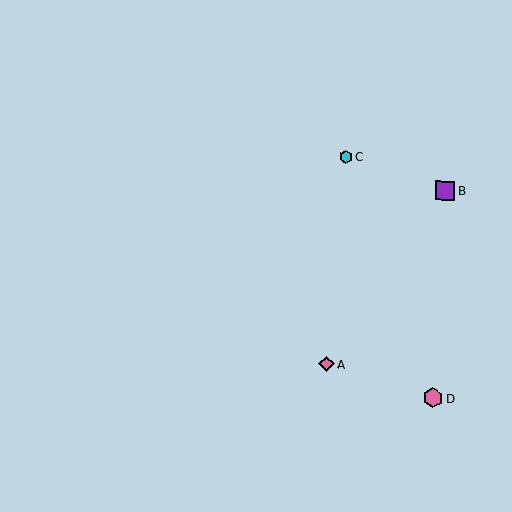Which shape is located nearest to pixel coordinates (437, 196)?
The purple square (labeled B) at (445, 191) is nearest to that location.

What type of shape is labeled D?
Shape D is a pink hexagon.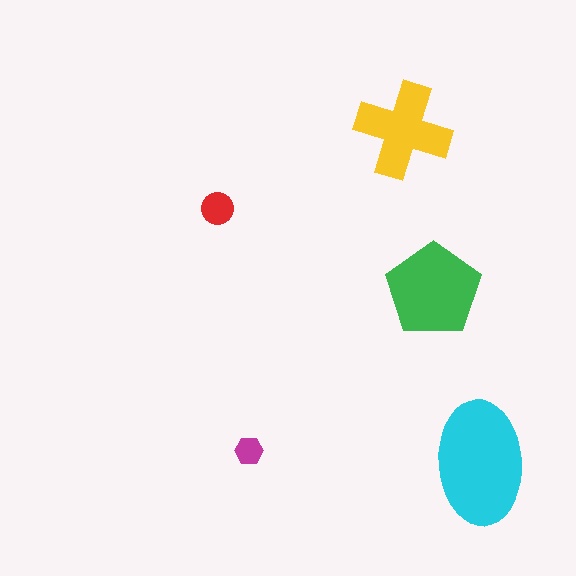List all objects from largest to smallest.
The cyan ellipse, the green pentagon, the yellow cross, the red circle, the magenta hexagon.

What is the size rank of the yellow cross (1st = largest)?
3rd.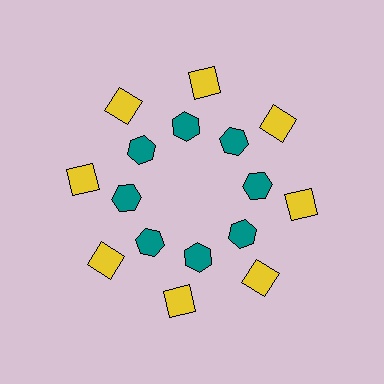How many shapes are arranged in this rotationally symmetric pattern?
There are 16 shapes, arranged in 8 groups of 2.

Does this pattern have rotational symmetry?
Yes, this pattern has 8-fold rotational symmetry. It looks the same after rotating 45 degrees around the center.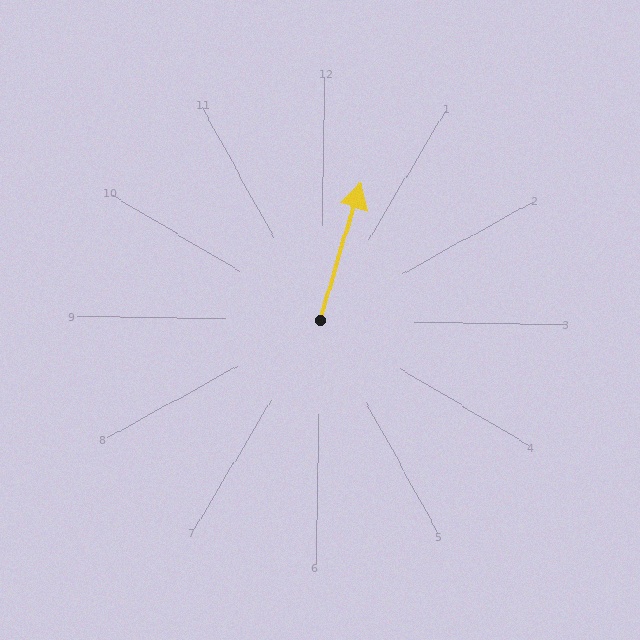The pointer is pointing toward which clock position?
Roughly 1 o'clock.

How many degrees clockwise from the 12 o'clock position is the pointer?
Approximately 16 degrees.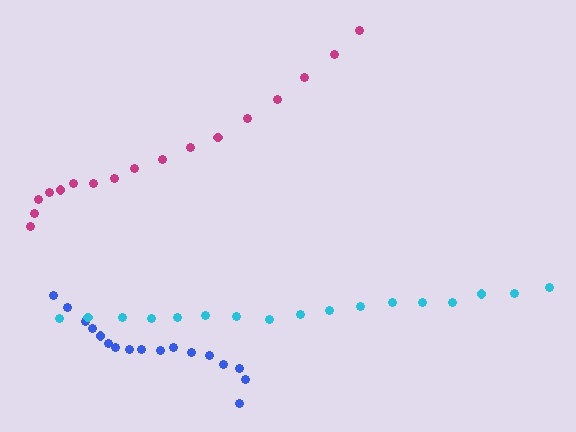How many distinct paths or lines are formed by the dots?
There are 3 distinct paths.